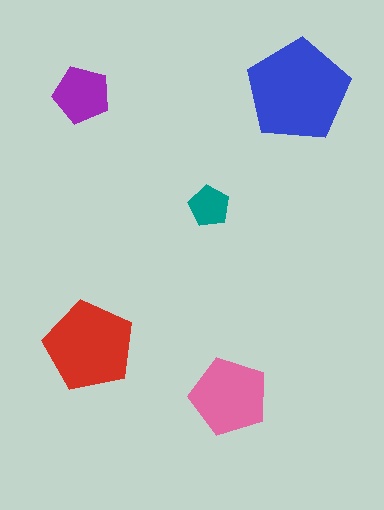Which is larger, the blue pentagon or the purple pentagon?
The blue one.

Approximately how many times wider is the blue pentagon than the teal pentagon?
About 2.5 times wider.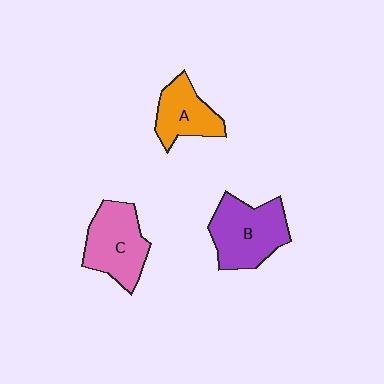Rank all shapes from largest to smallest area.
From largest to smallest: B (purple), C (pink), A (orange).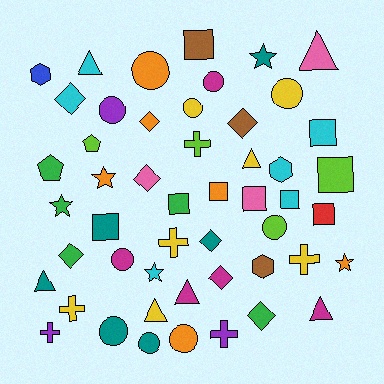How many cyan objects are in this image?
There are 6 cyan objects.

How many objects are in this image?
There are 50 objects.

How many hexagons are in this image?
There are 3 hexagons.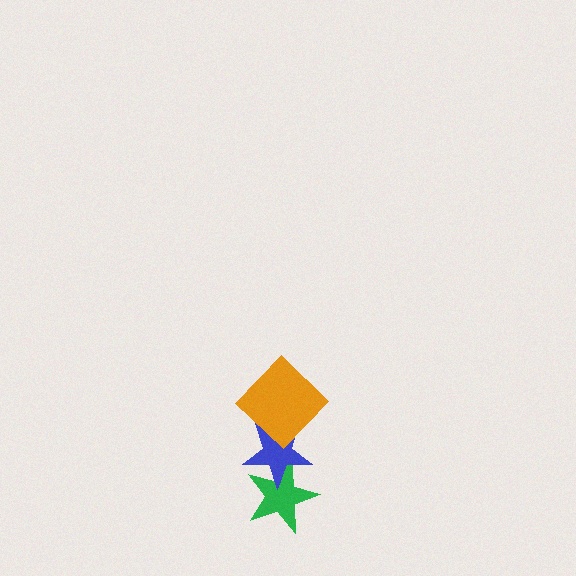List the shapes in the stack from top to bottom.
From top to bottom: the orange diamond, the blue star, the green star.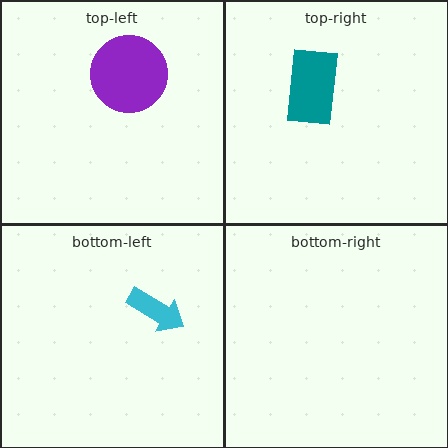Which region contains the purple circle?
The top-left region.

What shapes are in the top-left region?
The purple circle.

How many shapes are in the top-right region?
1.